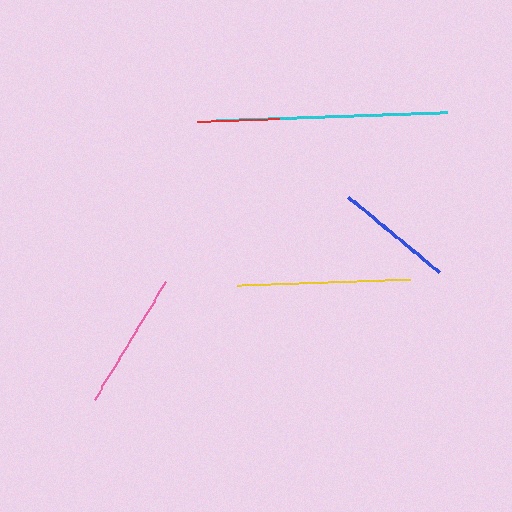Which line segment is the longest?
The cyan line is the longest at approximately 231 pixels.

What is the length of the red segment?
The red segment is approximately 81 pixels long.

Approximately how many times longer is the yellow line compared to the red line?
The yellow line is approximately 2.1 times the length of the red line.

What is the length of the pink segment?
The pink segment is approximately 138 pixels long.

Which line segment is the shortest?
The red line is the shortest at approximately 81 pixels.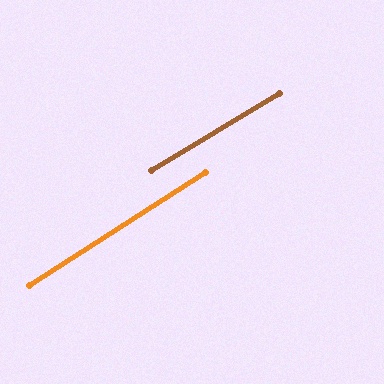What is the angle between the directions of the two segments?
Approximately 2 degrees.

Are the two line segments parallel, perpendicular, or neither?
Parallel — their directions differ by only 1.6°.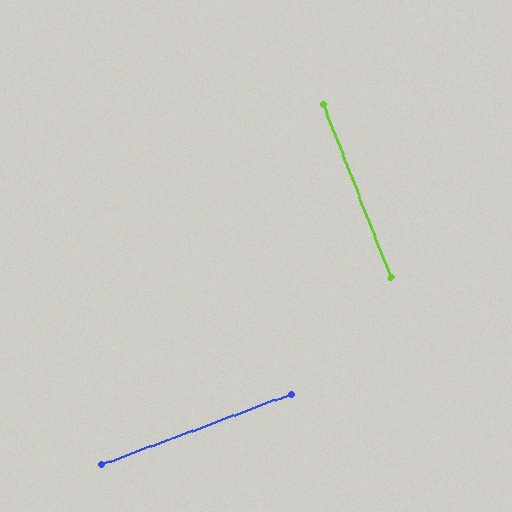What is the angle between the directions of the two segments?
Approximately 89 degrees.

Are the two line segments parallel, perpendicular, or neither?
Perpendicular — they meet at approximately 89°.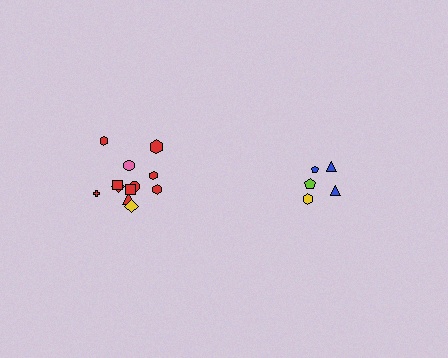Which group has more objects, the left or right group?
The left group.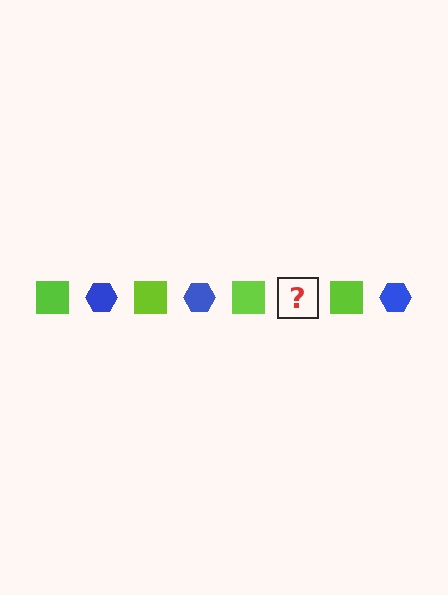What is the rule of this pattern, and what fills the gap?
The rule is that the pattern alternates between lime square and blue hexagon. The gap should be filled with a blue hexagon.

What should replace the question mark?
The question mark should be replaced with a blue hexagon.